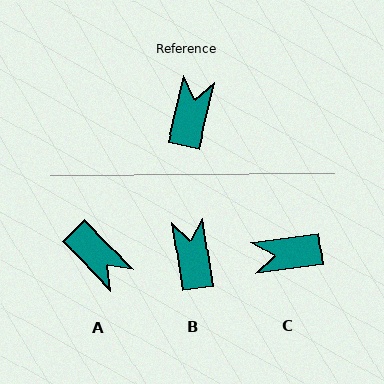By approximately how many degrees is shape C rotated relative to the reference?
Approximately 111 degrees counter-clockwise.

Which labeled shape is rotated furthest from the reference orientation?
A, about 123 degrees away.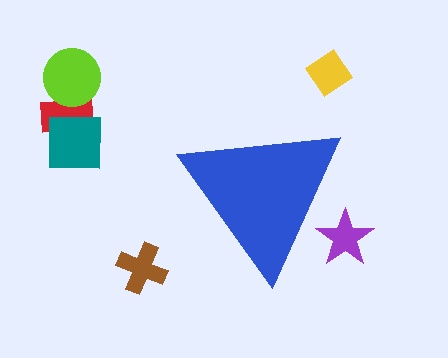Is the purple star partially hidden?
Yes, the purple star is partially hidden behind the blue triangle.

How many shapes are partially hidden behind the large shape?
1 shape is partially hidden.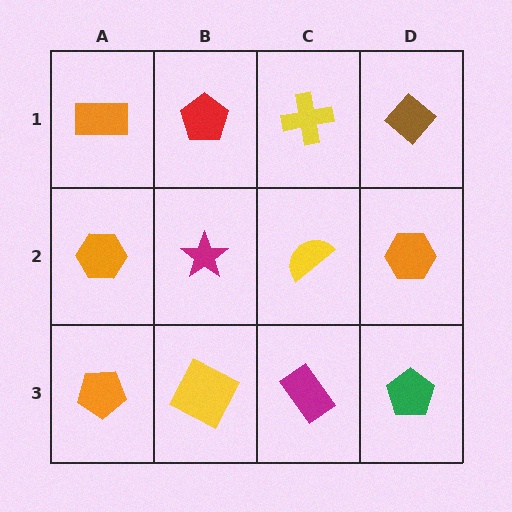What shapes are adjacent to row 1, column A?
An orange hexagon (row 2, column A), a red pentagon (row 1, column B).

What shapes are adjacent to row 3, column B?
A magenta star (row 2, column B), an orange pentagon (row 3, column A), a magenta rectangle (row 3, column C).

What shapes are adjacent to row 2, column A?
An orange rectangle (row 1, column A), an orange pentagon (row 3, column A), a magenta star (row 2, column B).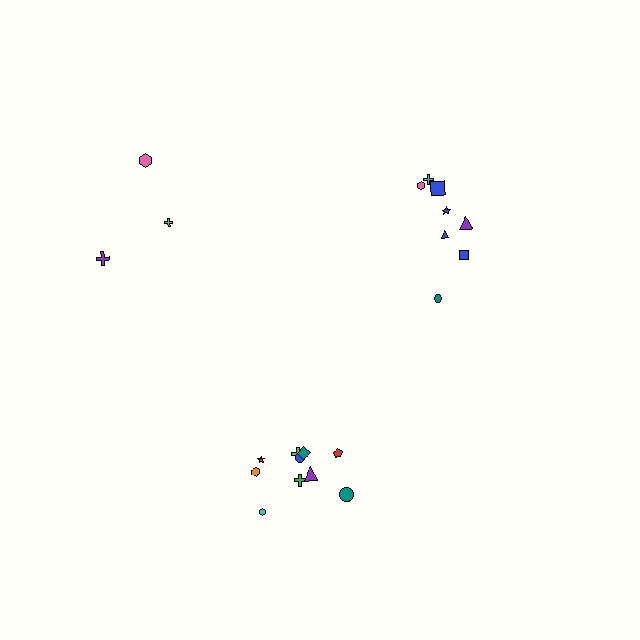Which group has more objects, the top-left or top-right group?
The top-right group.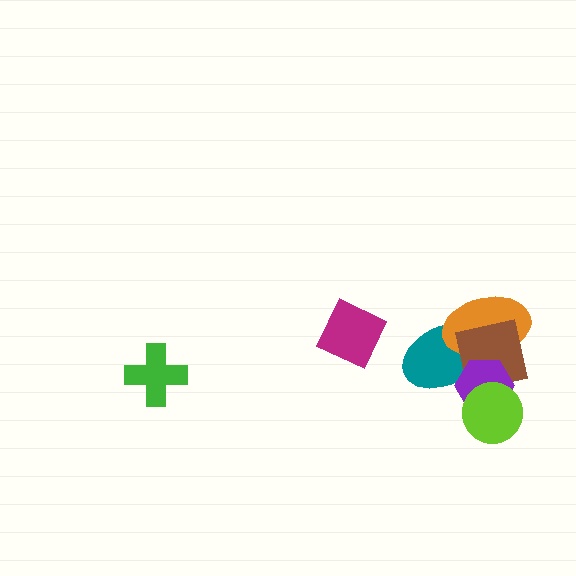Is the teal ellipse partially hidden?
Yes, it is partially covered by another shape.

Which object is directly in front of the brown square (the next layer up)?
The purple hexagon is directly in front of the brown square.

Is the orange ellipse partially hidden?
Yes, it is partially covered by another shape.